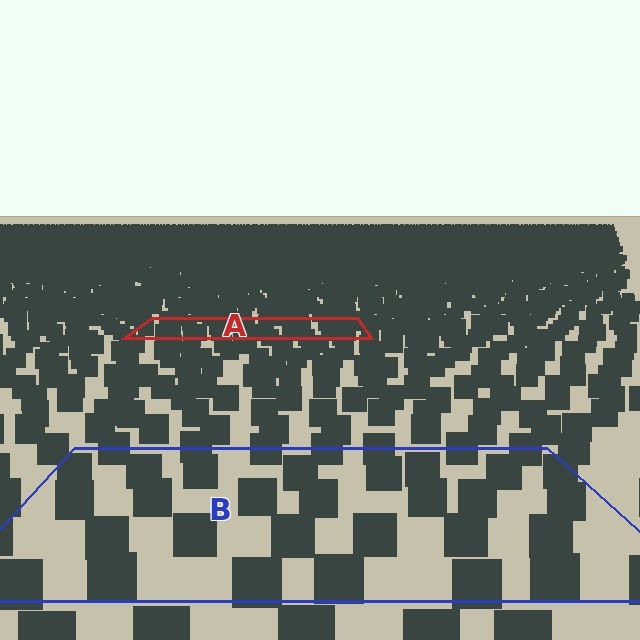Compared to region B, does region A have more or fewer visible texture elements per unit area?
Region A has more texture elements per unit area — they are packed more densely because it is farther away.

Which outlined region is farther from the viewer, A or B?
Region A is farther from the viewer — the texture elements inside it appear smaller and more densely packed.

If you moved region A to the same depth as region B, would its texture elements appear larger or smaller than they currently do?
They would appear larger. At a closer depth, the same texture elements are projected at a bigger on-screen size.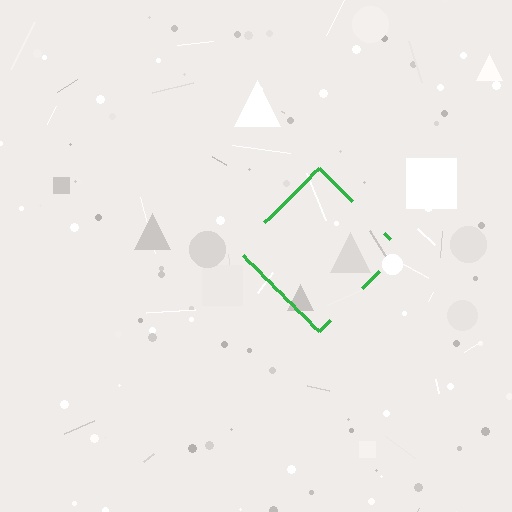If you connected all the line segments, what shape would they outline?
They would outline a diamond.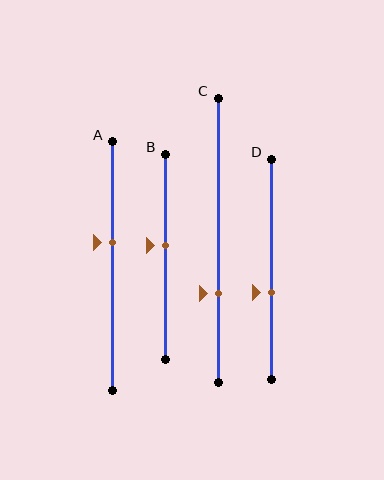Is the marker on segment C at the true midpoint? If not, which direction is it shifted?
No, the marker on segment C is shifted downward by about 19% of the segment length.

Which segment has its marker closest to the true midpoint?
Segment B has its marker closest to the true midpoint.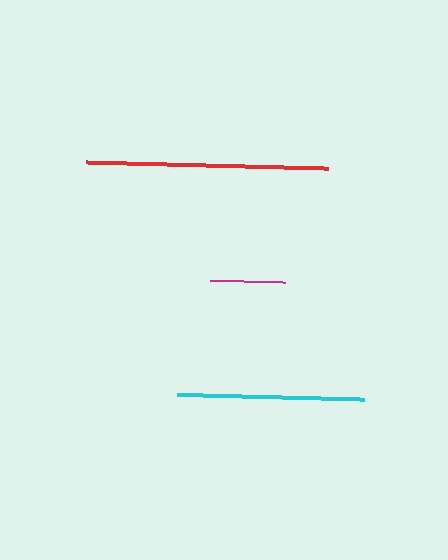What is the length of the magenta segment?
The magenta segment is approximately 75 pixels long.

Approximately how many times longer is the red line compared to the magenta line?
The red line is approximately 3.2 times the length of the magenta line.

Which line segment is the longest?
The red line is the longest at approximately 242 pixels.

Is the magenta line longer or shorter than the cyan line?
The cyan line is longer than the magenta line.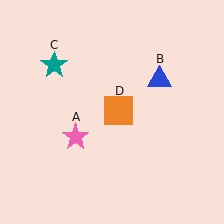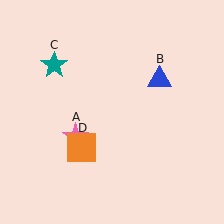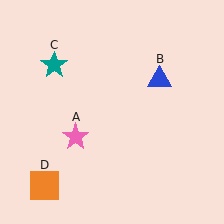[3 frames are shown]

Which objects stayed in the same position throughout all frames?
Pink star (object A) and blue triangle (object B) and teal star (object C) remained stationary.